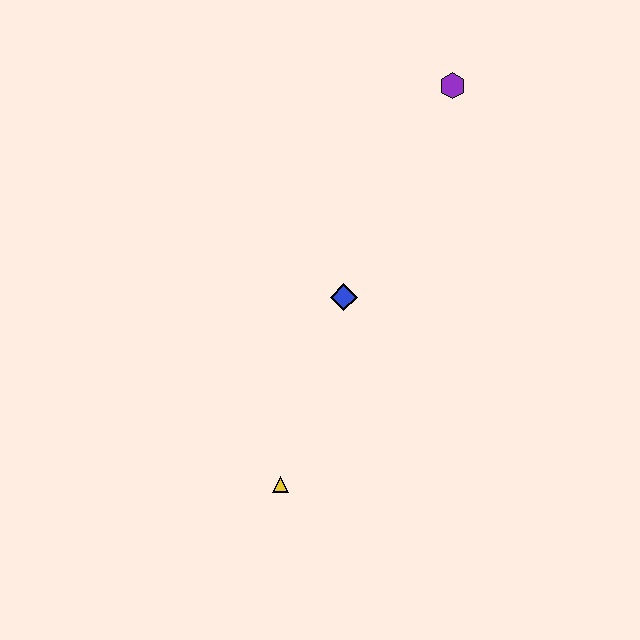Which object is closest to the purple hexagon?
The blue diamond is closest to the purple hexagon.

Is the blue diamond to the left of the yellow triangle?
No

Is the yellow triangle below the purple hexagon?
Yes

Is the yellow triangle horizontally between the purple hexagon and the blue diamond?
No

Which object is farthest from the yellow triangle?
The purple hexagon is farthest from the yellow triangle.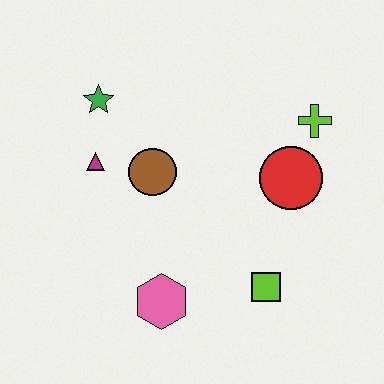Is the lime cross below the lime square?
No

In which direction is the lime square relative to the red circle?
The lime square is below the red circle.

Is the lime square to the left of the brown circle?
No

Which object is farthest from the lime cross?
The pink hexagon is farthest from the lime cross.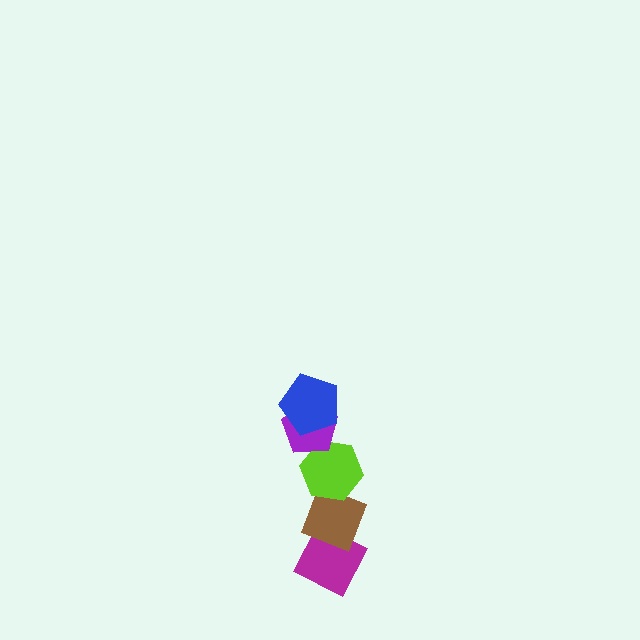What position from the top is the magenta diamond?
The magenta diamond is 5th from the top.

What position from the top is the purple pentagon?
The purple pentagon is 2nd from the top.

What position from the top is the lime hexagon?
The lime hexagon is 3rd from the top.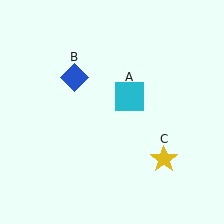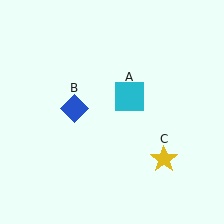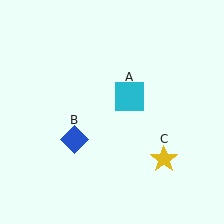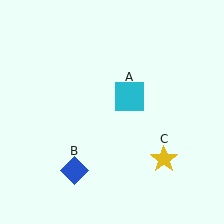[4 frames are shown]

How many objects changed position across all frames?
1 object changed position: blue diamond (object B).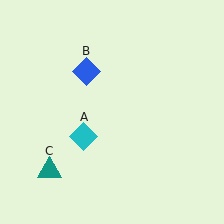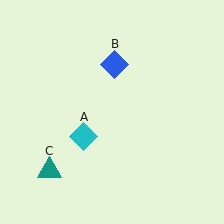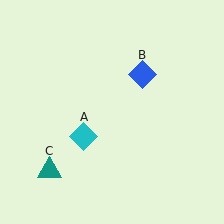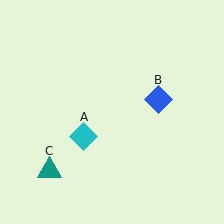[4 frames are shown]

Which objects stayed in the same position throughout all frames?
Cyan diamond (object A) and teal triangle (object C) remained stationary.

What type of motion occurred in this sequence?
The blue diamond (object B) rotated clockwise around the center of the scene.